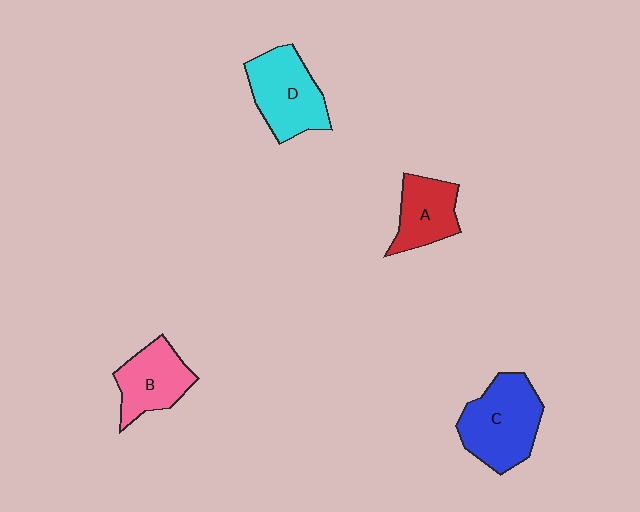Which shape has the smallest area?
Shape A (red).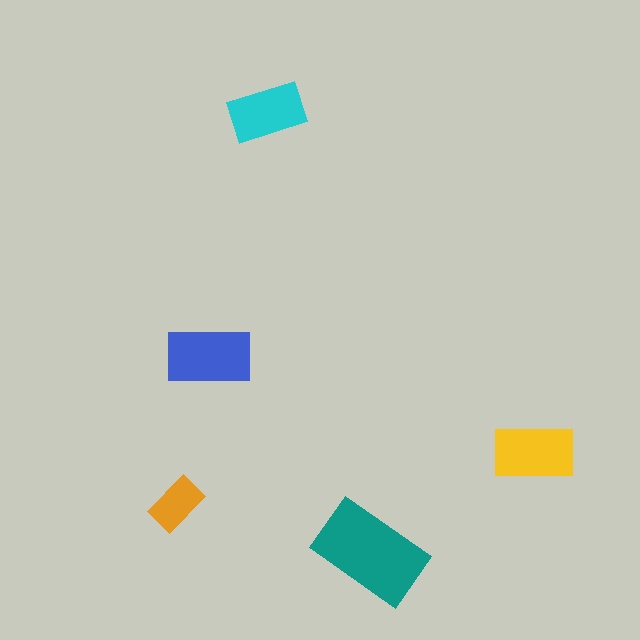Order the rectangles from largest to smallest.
the teal one, the blue one, the yellow one, the cyan one, the orange one.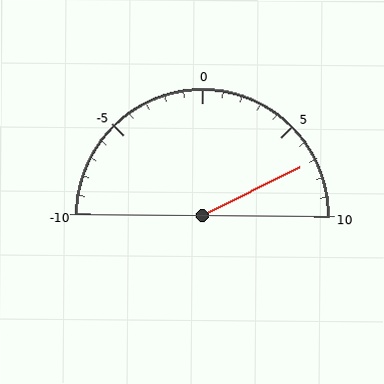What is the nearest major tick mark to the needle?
The nearest major tick mark is 5.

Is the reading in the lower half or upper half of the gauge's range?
The reading is in the upper half of the range (-10 to 10).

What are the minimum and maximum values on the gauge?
The gauge ranges from -10 to 10.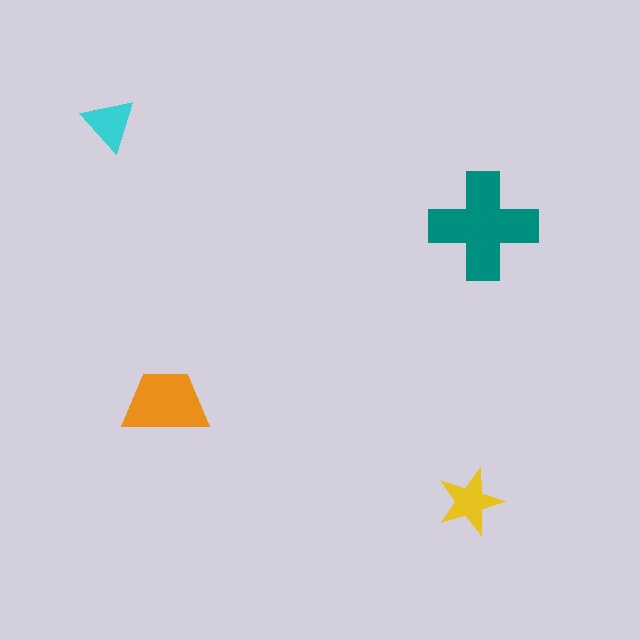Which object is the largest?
The teal cross.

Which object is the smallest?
The cyan triangle.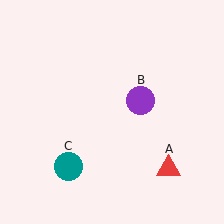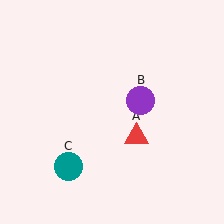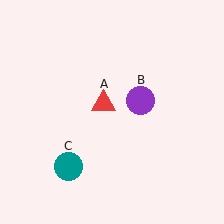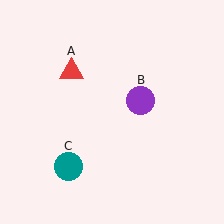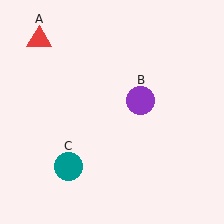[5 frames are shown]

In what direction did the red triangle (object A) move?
The red triangle (object A) moved up and to the left.